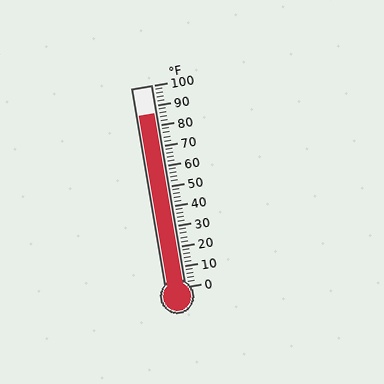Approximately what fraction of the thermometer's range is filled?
The thermometer is filled to approximately 85% of its range.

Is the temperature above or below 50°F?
The temperature is above 50°F.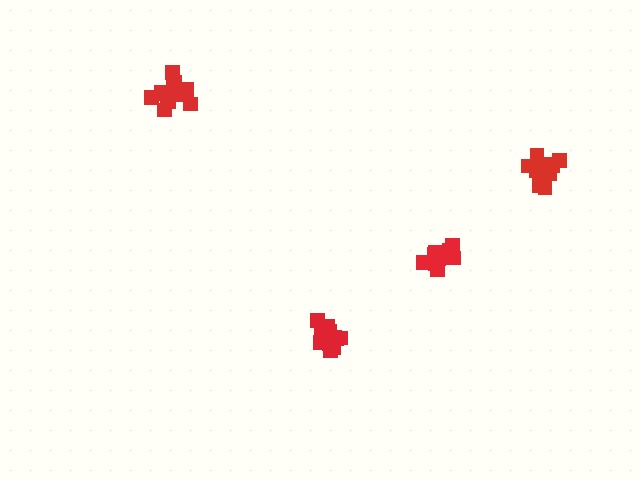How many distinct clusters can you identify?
There are 4 distinct clusters.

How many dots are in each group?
Group 1: 13 dots, Group 2: 11 dots, Group 3: 14 dots, Group 4: 12 dots (50 total).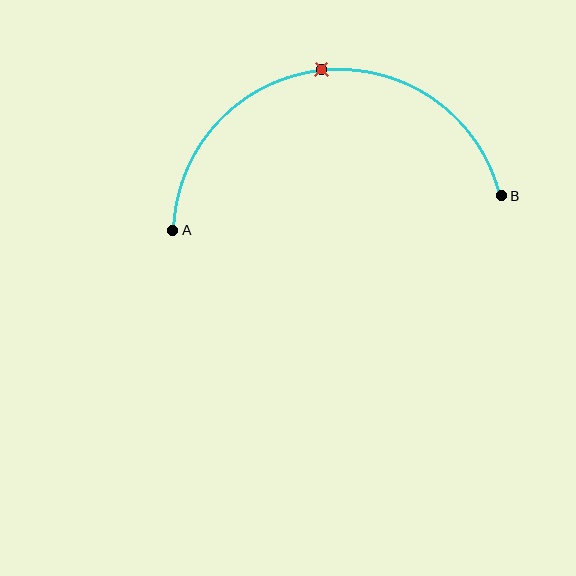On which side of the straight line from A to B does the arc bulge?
The arc bulges above the straight line connecting A and B.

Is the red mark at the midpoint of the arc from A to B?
Yes. The red mark lies on the arc at equal arc-length from both A and B — it is the arc midpoint.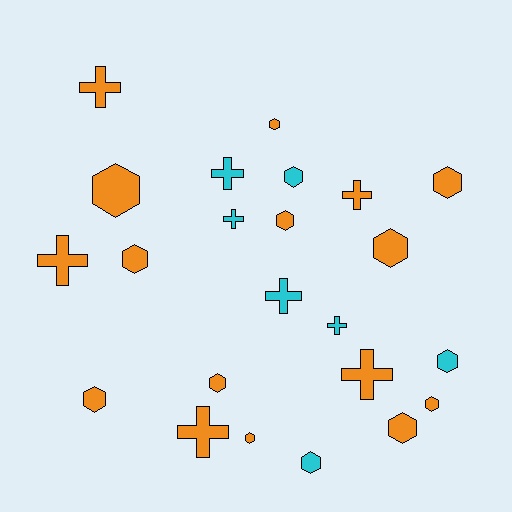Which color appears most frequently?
Orange, with 16 objects.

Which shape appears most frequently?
Hexagon, with 14 objects.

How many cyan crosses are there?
There are 4 cyan crosses.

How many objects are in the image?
There are 23 objects.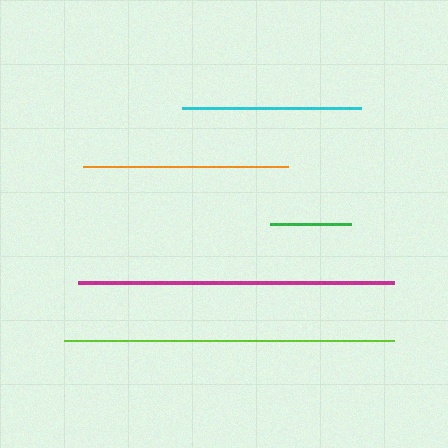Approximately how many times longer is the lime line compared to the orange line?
The lime line is approximately 1.6 times the length of the orange line.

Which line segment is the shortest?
The green line is the shortest at approximately 81 pixels.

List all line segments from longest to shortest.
From longest to shortest: lime, magenta, orange, cyan, green.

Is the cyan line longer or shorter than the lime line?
The lime line is longer than the cyan line.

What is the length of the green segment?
The green segment is approximately 81 pixels long.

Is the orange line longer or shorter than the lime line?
The lime line is longer than the orange line.